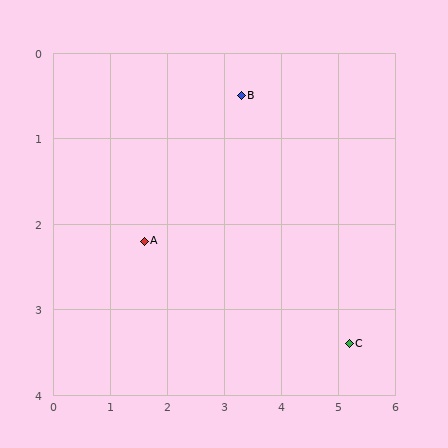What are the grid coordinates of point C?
Point C is at approximately (5.2, 3.4).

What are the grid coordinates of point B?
Point B is at approximately (3.3, 0.5).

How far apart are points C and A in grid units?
Points C and A are about 3.8 grid units apart.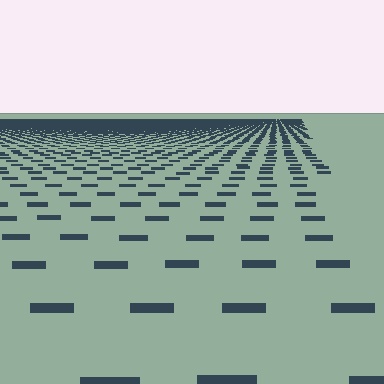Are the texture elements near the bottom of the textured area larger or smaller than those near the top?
Larger. Near the bottom, elements are closer to the viewer and appear at a bigger on-screen size.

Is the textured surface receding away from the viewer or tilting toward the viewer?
The surface is receding away from the viewer. Texture elements get smaller and denser toward the top.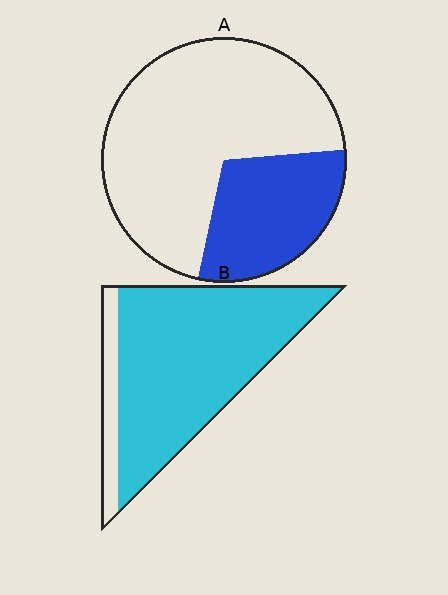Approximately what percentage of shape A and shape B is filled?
A is approximately 30% and B is approximately 85%.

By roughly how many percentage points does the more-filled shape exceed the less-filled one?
By roughly 55 percentage points (B over A).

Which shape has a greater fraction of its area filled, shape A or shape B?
Shape B.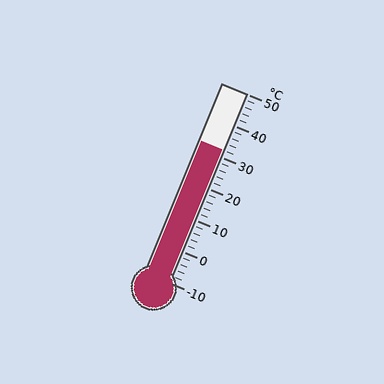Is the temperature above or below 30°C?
The temperature is above 30°C.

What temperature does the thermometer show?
The thermometer shows approximately 32°C.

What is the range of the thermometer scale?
The thermometer scale ranges from -10°C to 50°C.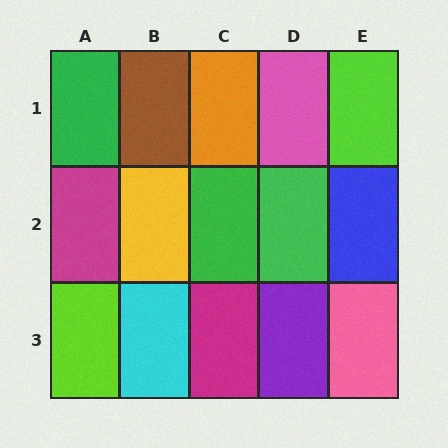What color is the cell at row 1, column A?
Green.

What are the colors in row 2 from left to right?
Magenta, yellow, green, green, blue.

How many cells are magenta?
2 cells are magenta.